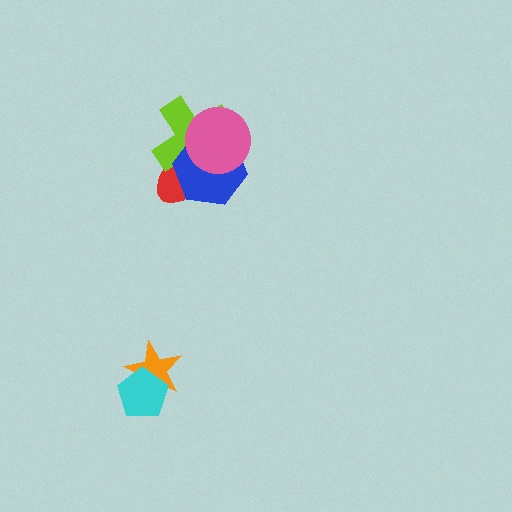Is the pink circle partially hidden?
No, no other shape covers it.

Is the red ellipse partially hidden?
Yes, it is partially covered by another shape.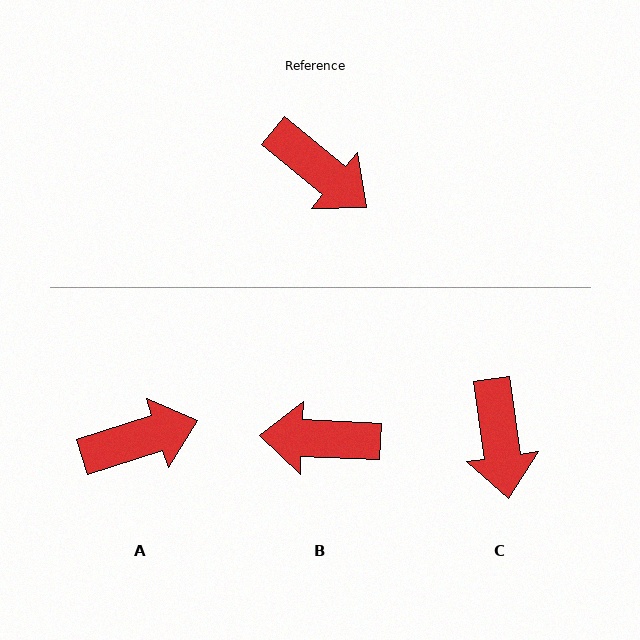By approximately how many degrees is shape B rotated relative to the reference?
Approximately 144 degrees clockwise.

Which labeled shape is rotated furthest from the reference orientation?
B, about 144 degrees away.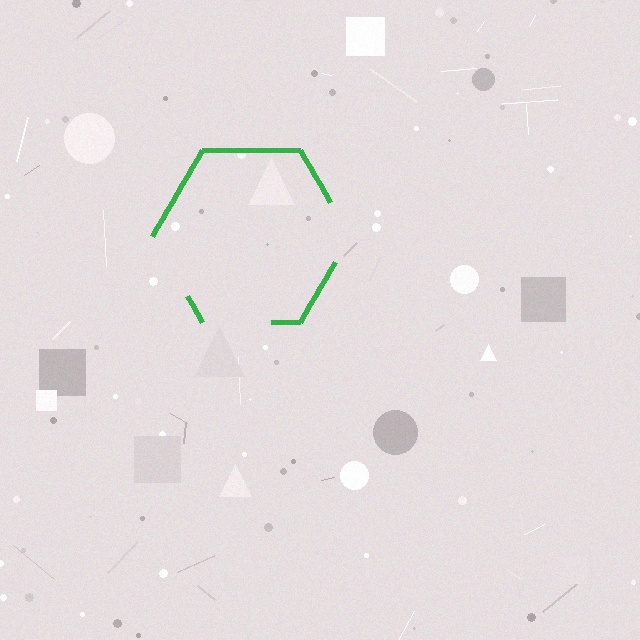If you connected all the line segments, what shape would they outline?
They would outline a hexagon.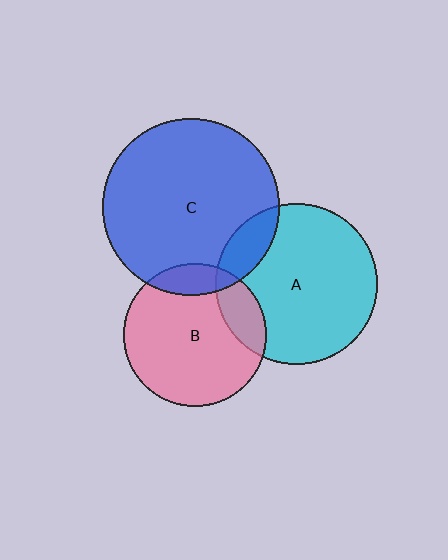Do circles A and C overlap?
Yes.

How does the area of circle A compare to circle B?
Approximately 1.3 times.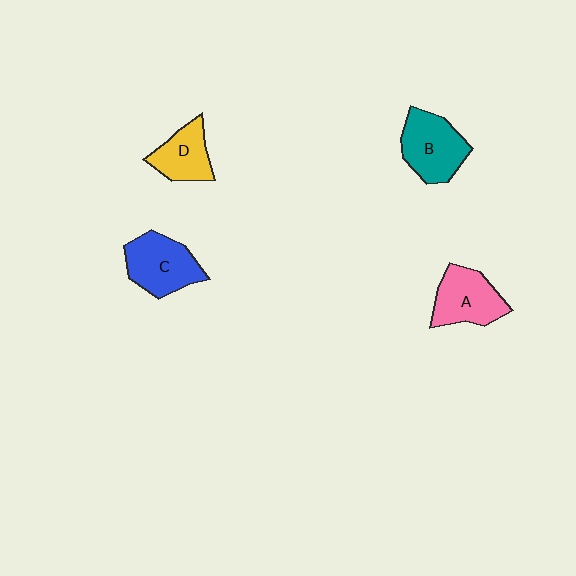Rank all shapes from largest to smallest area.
From largest to smallest: B (teal), C (blue), A (pink), D (yellow).